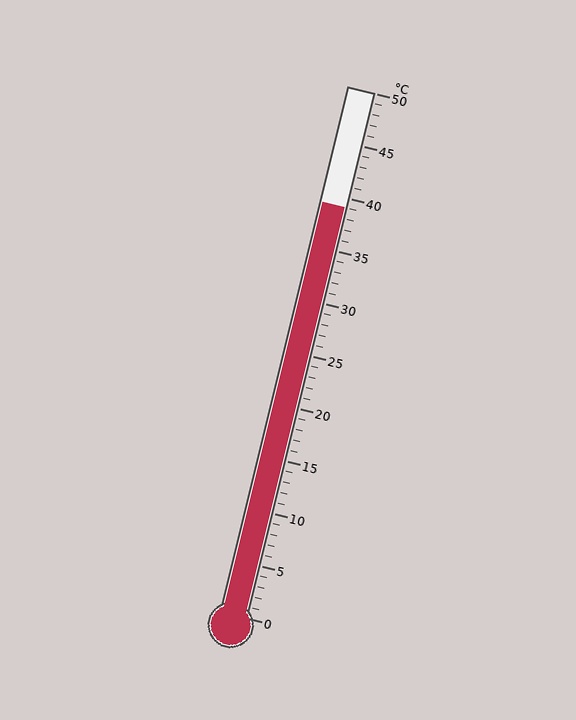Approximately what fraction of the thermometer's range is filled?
The thermometer is filled to approximately 80% of its range.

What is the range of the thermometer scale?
The thermometer scale ranges from 0°C to 50°C.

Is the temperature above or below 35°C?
The temperature is above 35°C.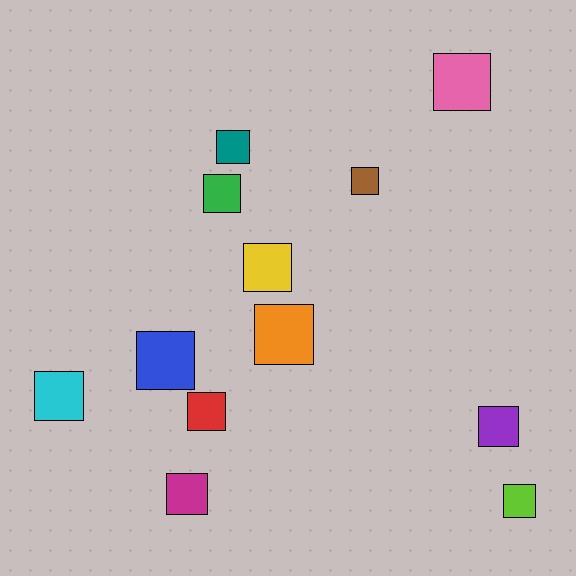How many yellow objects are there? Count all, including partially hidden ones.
There is 1 yellow object.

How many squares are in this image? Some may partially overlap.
There are 12 squares.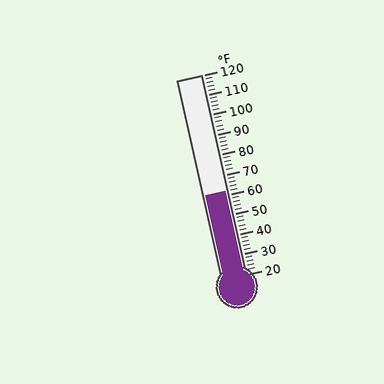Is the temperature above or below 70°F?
The temperature is below 70°F.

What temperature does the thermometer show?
The thermometer shows approximately 62°F.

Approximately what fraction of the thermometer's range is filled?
The thermometer is filled to approximately 40% of its range.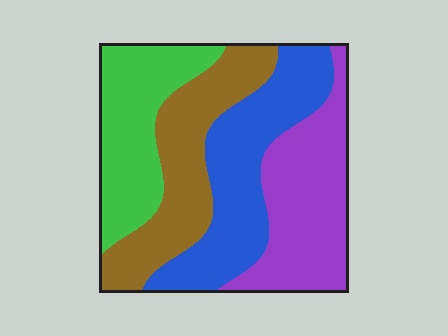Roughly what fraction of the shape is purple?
Purple takes up about one quarter (1/4) of the shape.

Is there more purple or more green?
Purple.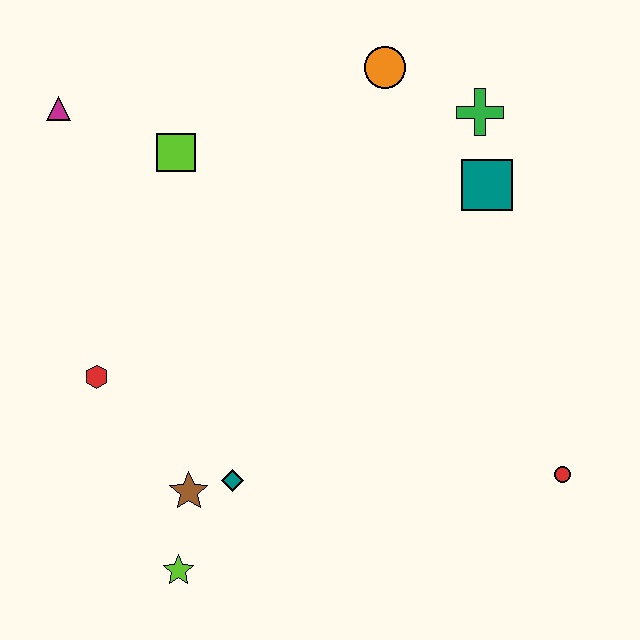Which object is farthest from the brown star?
The green cross is farthest from the brown star.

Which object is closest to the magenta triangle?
The lime square is closest to the magenta triangle.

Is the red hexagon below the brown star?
No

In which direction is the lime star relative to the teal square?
The lime star is below the teal square.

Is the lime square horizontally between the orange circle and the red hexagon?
Yes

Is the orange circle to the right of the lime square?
Yes